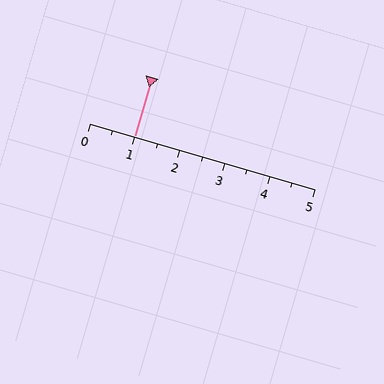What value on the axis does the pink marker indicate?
The marker indicates approximately 1.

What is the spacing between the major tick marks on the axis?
The major ticks are spaced 1 apart.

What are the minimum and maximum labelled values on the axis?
The axis runs from 0 to 5.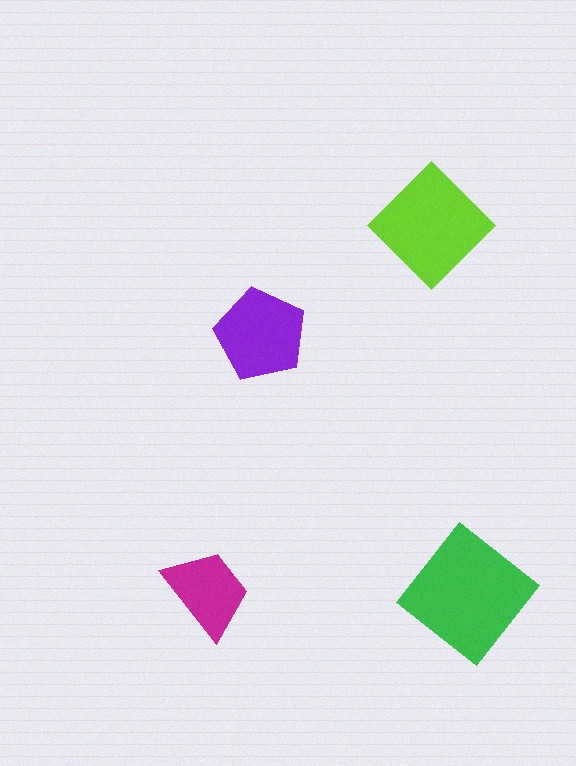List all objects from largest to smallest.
The green diamond, the lime diamond, the purple pentagon, the magenta trapezoid.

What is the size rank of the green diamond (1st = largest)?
1st.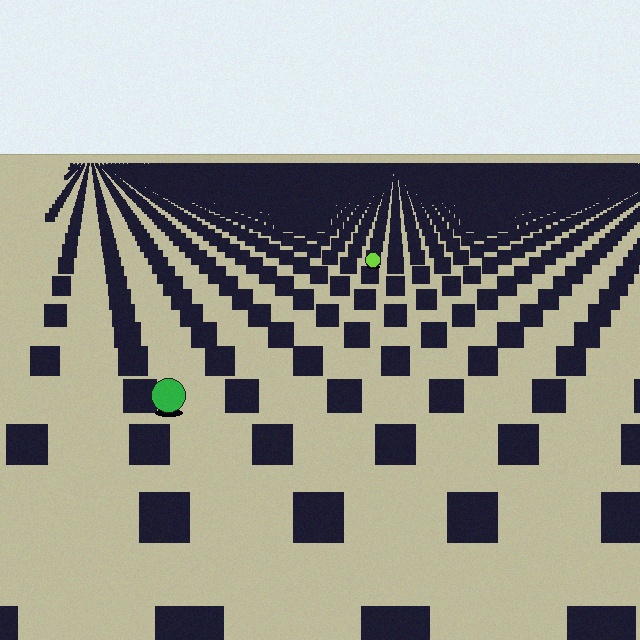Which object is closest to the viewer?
The green circle is closest. The texture marks near it are larger and more spread out.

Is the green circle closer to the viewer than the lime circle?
Yes. The green circle is closer — you can tell from the texture gradient: the ground texture is coarser near it.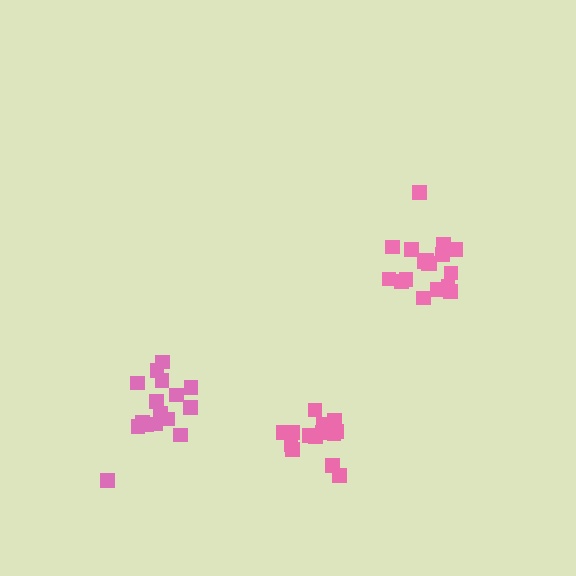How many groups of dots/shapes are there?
There are 3 groups.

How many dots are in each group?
Group 1: 18 dots, Group 2: 16 dots, Group 3: 14 dots (48 total).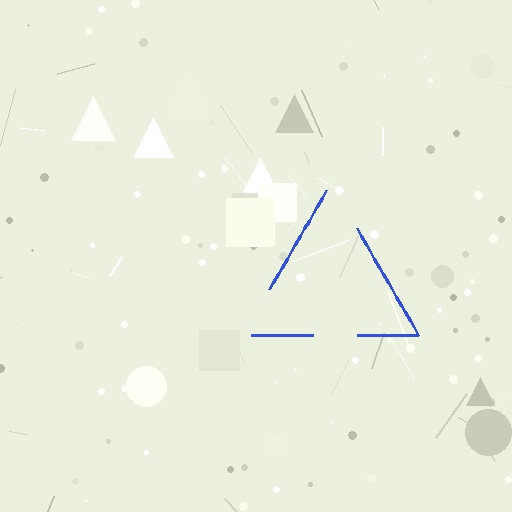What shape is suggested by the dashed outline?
The dashed outline suggests a triangle.